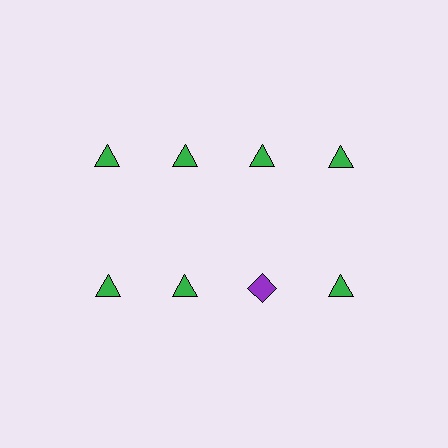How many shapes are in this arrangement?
There are 8 shapes arranged in a grid pattern.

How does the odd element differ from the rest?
It differs in both color (purple instead of green) and shape (diamond instead of triangle).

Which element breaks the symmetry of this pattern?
The purple diamond in the second row, center column breaks the symmetry. All other shapes are green triangles.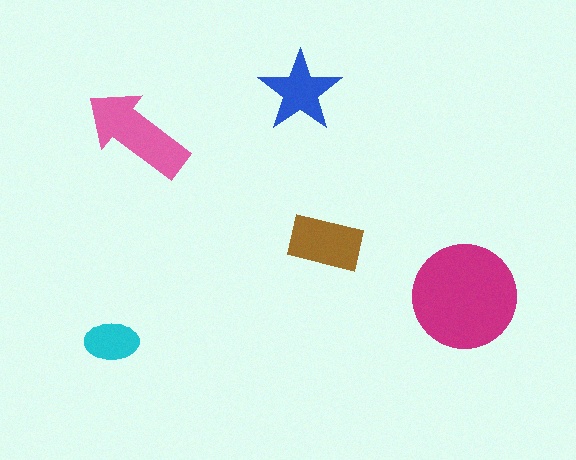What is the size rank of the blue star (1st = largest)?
4th.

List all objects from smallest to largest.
The cyan ellipse, the blue star, the brown rectangle, the pink arrow, the magenta circle.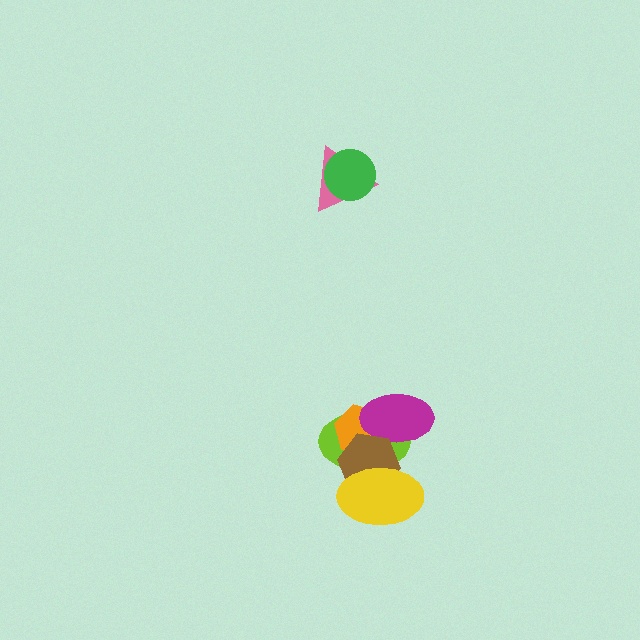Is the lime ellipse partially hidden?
Yes, it is partially covered by another shape.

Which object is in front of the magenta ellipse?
The brown hexagon is in front of the magenta ellipse.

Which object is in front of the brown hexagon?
The yellow ellipse is in front of the brown hexagon.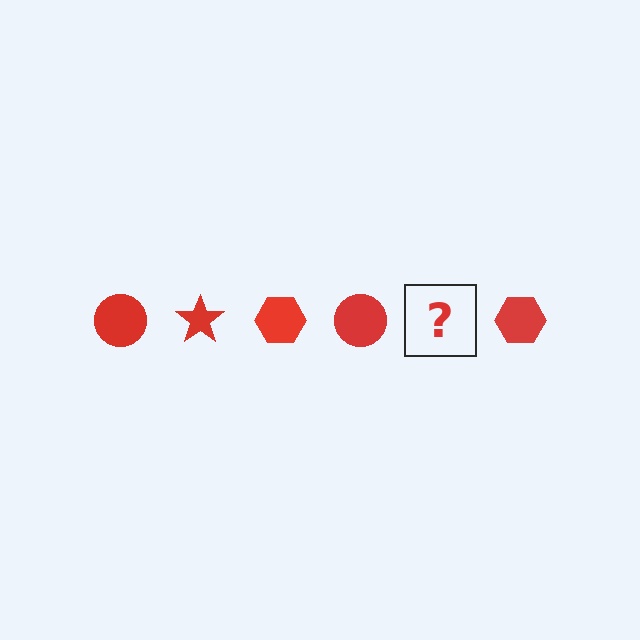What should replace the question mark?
The question mark should be replaced with a red star.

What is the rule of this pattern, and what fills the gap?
The rule is that the pattern cycles through circle, star, hexagon shapes in red. The gap should be filled with a red star.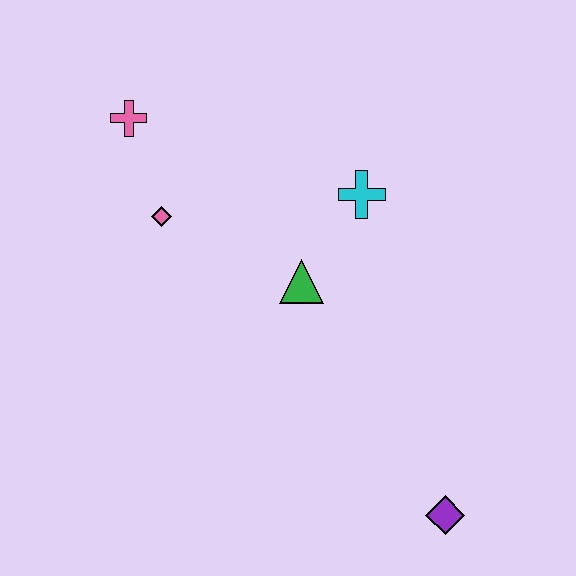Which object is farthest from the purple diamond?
The pink cross is farthest from the purple diamond.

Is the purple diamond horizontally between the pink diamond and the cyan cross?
No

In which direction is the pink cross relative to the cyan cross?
The pink cross is to the left of the cyan cross.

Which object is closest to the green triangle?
The cyan cross is closest to the green triangle.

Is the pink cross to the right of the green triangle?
No